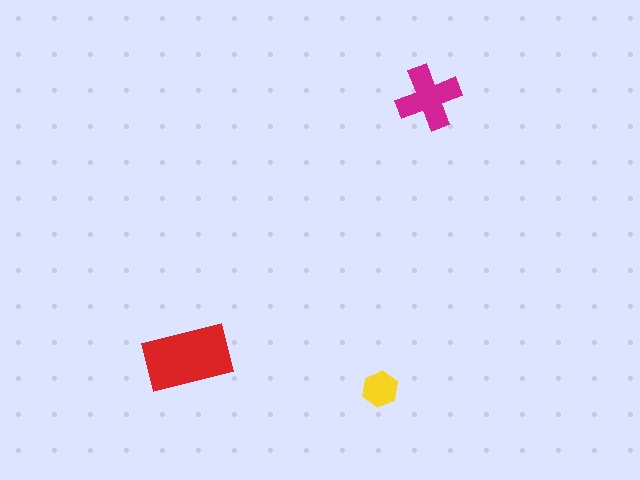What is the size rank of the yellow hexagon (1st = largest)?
3rd.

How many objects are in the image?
There are 3 objects in the image.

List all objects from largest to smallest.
The red rectangle, the magenta cross, the yellow hexagon.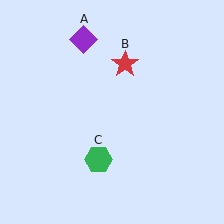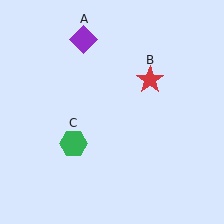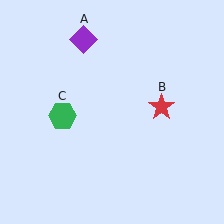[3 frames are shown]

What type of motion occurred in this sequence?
The red star (object B), green hexagon (object C) rotated clockwise around the center of the scene.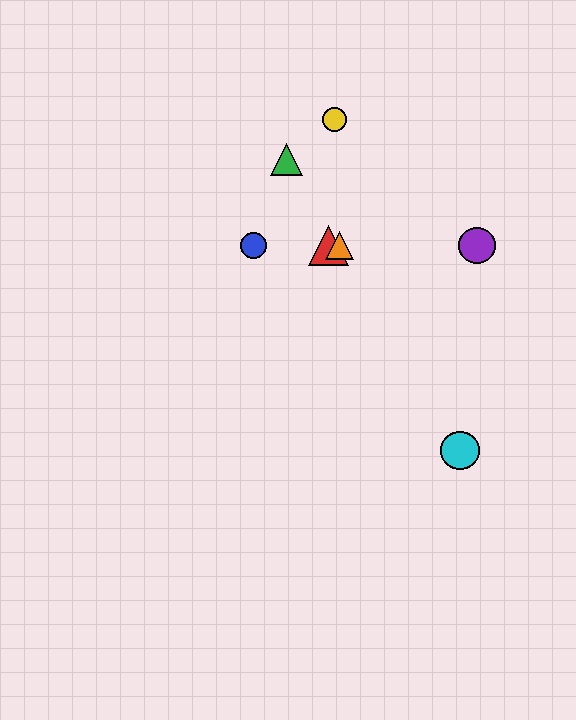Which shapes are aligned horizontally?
The red triangle, the blue circle, the purple circle, the orange triangle are aligned horizontally.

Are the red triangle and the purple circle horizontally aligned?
Yes, both are at y≈245.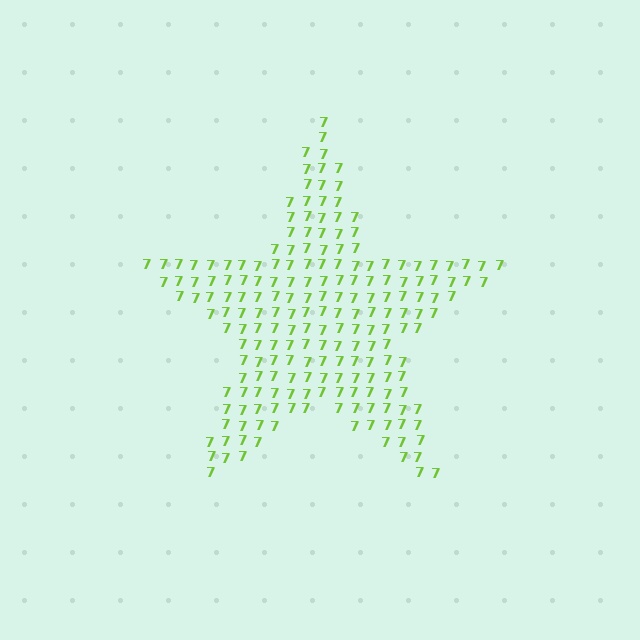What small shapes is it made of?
It is made of small digit 7's.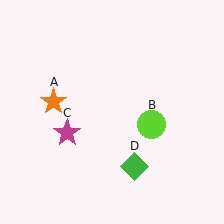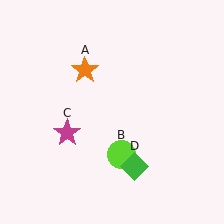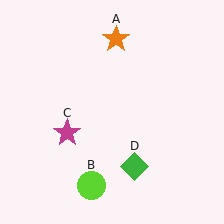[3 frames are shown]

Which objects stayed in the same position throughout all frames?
Magenta star (object C) and green diamond (object D) remained stationary.